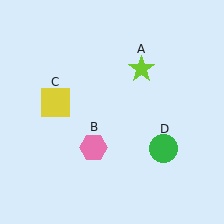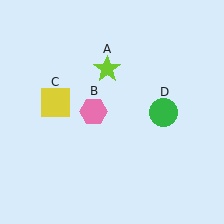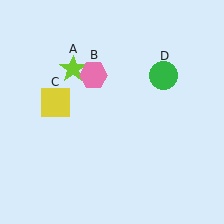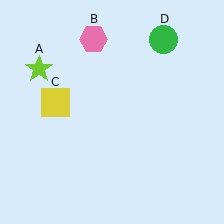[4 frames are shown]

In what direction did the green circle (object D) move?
The green circle (object D) moved up.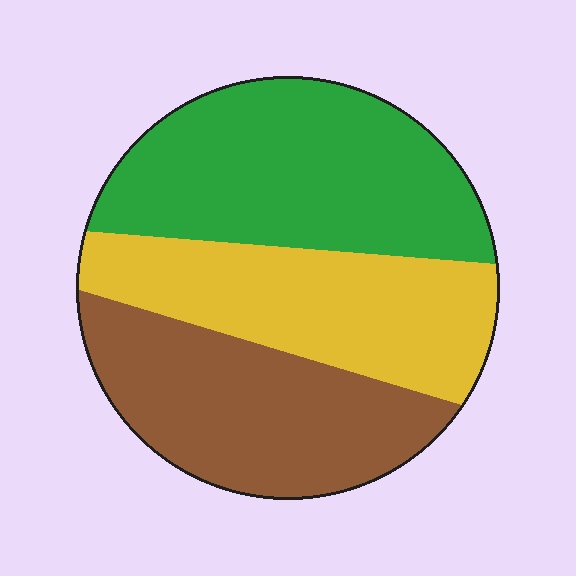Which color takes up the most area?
Green, at roughly 40%.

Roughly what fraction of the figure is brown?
Brown covers 32% of the figure.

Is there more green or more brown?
Green.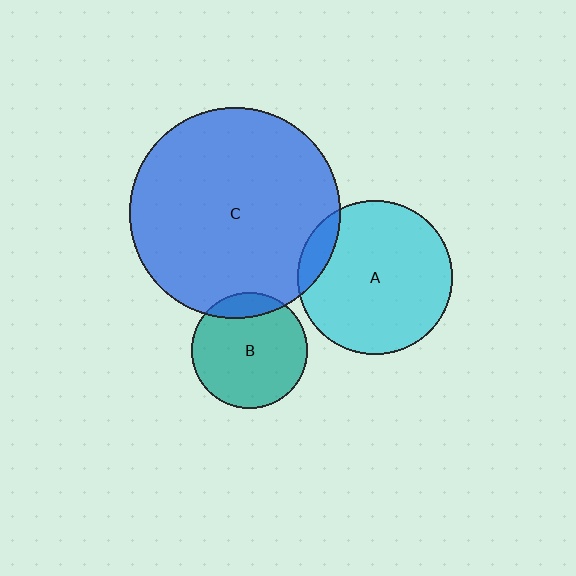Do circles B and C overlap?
Yes.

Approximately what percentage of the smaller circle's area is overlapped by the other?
Approximately 15%.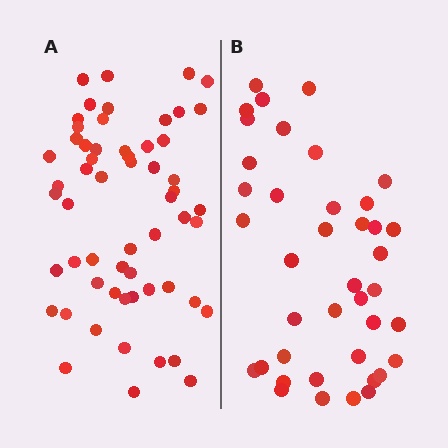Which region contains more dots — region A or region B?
Region A (the left region) has more dots.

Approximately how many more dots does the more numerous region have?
Region A has approximately 20 more dots than region B.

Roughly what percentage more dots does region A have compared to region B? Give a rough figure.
About 45% more.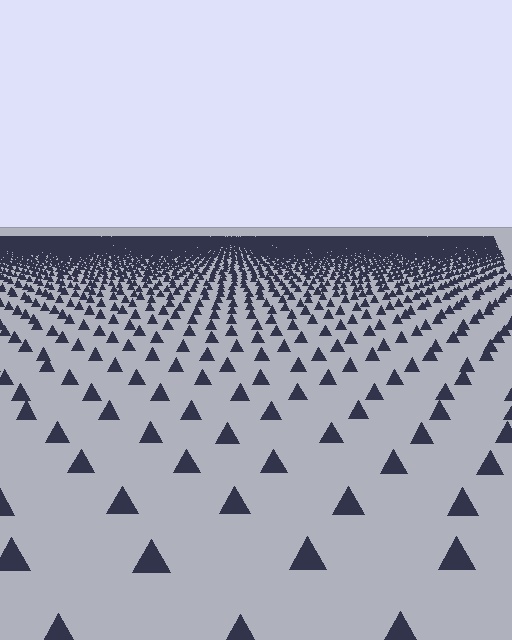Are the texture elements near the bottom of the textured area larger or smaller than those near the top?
Larger. Near the bottom, elements are closer to the viewer and appear at a bigger on-screen size.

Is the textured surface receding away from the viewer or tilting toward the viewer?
The surface is receding away from the viewer. Texture elements get smaller and denser toward the top.